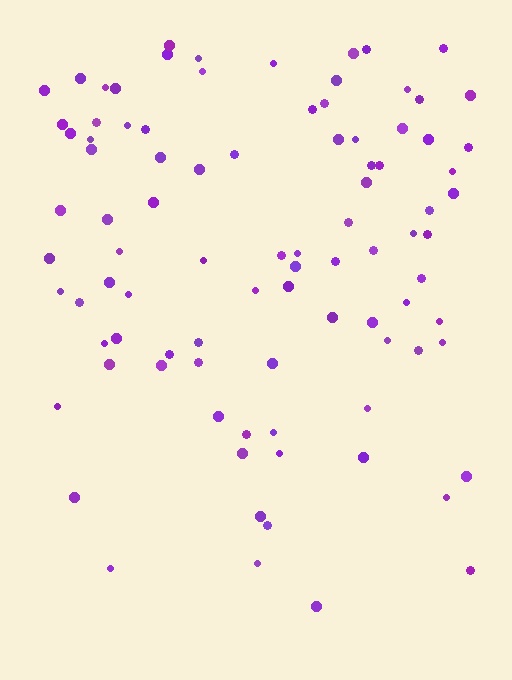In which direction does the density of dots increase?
From bottom to top, with the top side densest.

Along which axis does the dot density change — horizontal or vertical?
Vertical.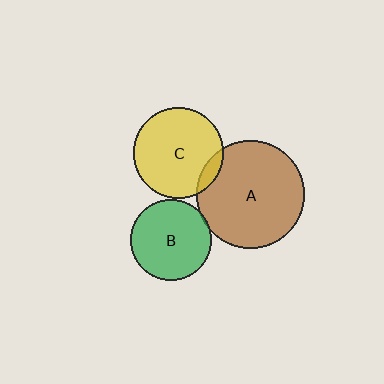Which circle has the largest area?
Circle A (brown).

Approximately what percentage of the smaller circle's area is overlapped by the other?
Approximately 10%.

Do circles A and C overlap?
Yes.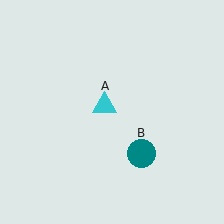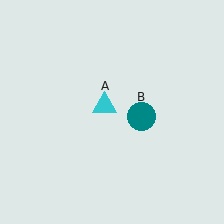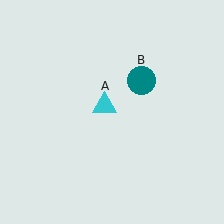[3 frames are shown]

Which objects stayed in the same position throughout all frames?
Cyan triangle (object A) remained stationary.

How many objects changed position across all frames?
1 object changed position: teal circle (object B).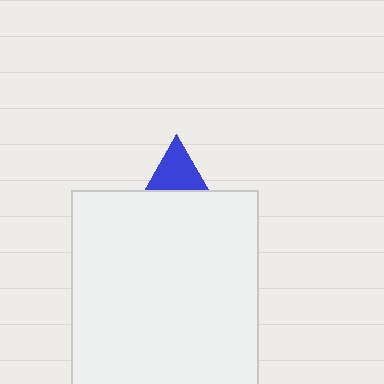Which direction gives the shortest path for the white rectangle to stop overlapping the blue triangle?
Moving down gives the shortest separation.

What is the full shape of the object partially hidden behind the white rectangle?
The partially hidden object is a blue triangle.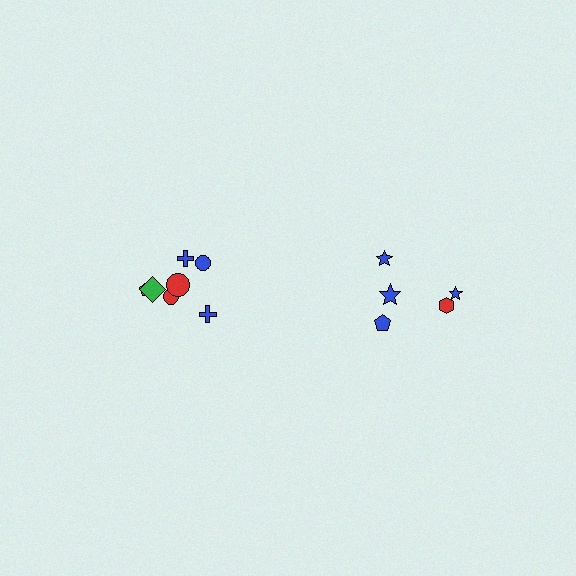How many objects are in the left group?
There are 7 objects.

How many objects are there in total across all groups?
There are 12 objects.